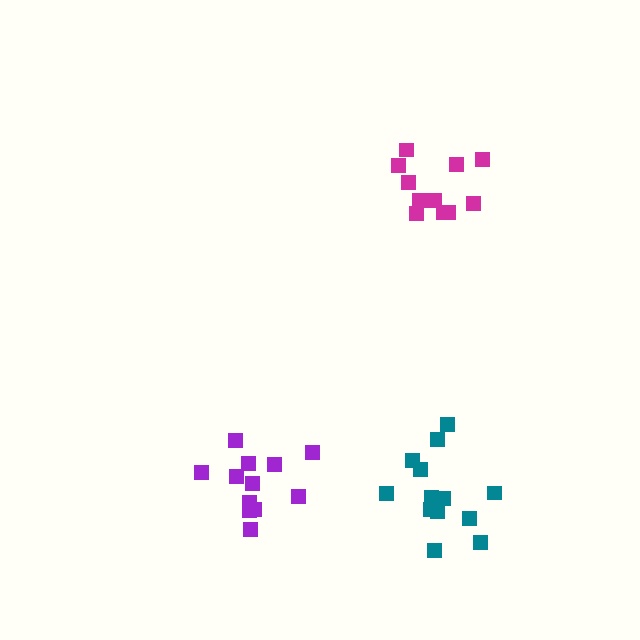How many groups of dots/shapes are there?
There are 3 groups.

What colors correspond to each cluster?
The clusters are colored: purple, magenta, teal.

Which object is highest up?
The magenta cluster is topmost.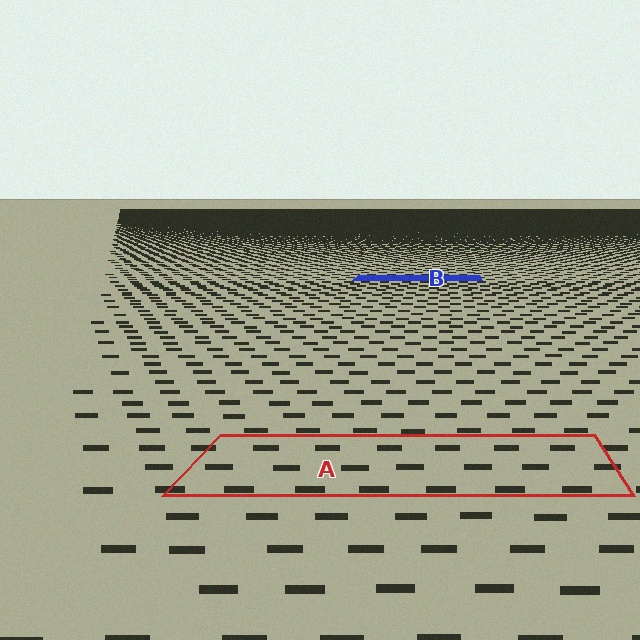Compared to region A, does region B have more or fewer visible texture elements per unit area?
Region B has more texture elements per unit area — they are packed more densely because it is farther away.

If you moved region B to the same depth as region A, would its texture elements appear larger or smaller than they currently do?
They would appear larger. At a closer depth, the same texture elements are projected at a bigger on-screen size.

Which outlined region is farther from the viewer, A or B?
Region B is farther from the viewer — the texture elements inside it appear smaller and more densely packed.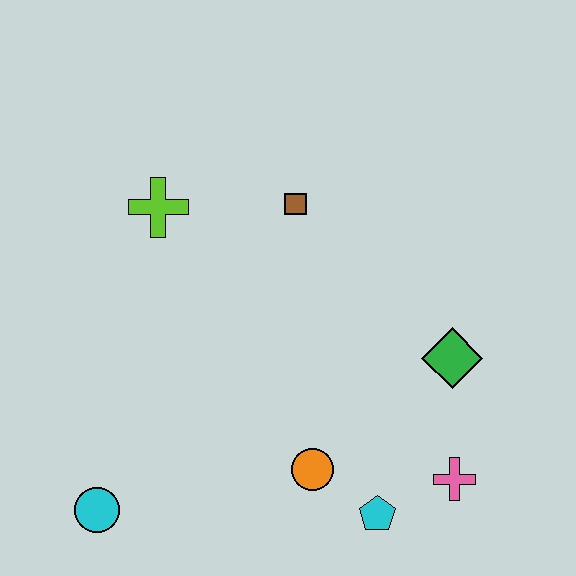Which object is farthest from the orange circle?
The lime cross is farthest from the orange circle.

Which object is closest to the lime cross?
The brown square is closest to the lime cross.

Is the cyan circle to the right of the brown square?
No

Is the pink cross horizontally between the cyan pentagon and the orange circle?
No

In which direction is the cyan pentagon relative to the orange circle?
The cyan pentagon is to the right of the orange circle.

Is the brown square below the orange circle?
No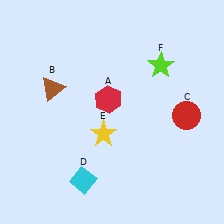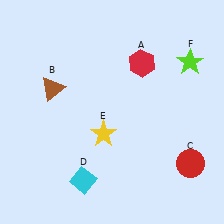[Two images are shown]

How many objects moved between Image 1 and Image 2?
3 objects moved between the two images.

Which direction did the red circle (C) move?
The red circle (C) moved down.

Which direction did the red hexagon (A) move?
The red hexagon (A) moved up.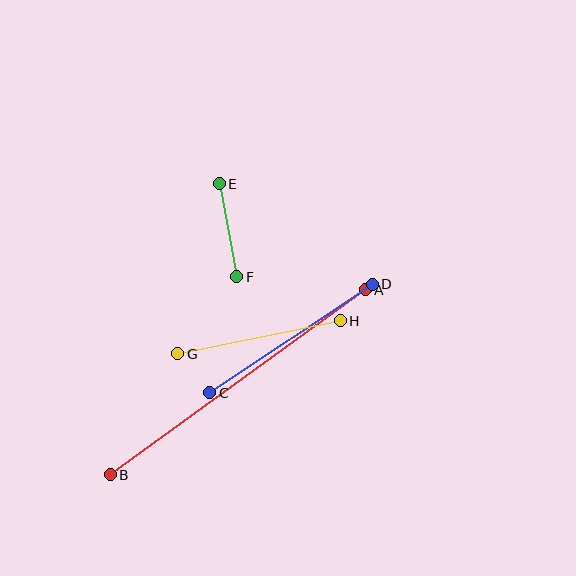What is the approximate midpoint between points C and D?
The midpoint is at approximately (291, 338) pixels.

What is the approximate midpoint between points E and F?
The midpoint is at approximately (228, 230) pixels.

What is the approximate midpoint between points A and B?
The midpoint is at approximately (238, 382) pixels.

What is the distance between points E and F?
The distance is approximately 95 pixels.